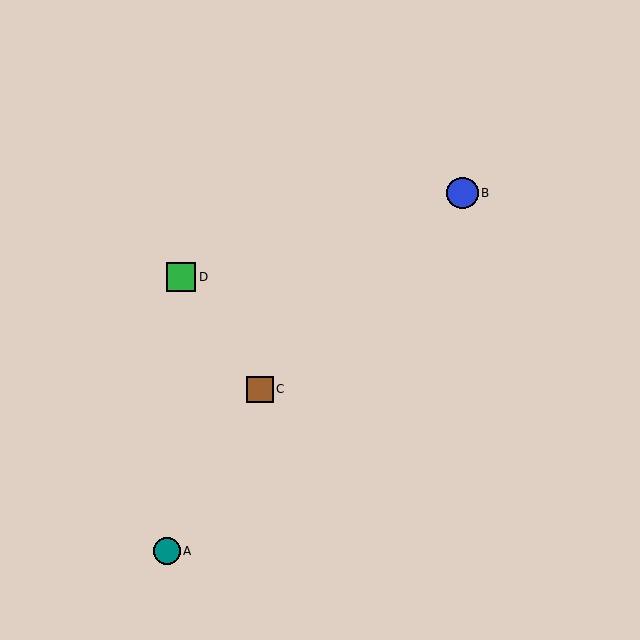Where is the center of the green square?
The center of the green square is at (181, 277).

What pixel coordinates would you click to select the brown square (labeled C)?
Click at (260, 389) to select the brown square C.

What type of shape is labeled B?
Shape B is a blue circle.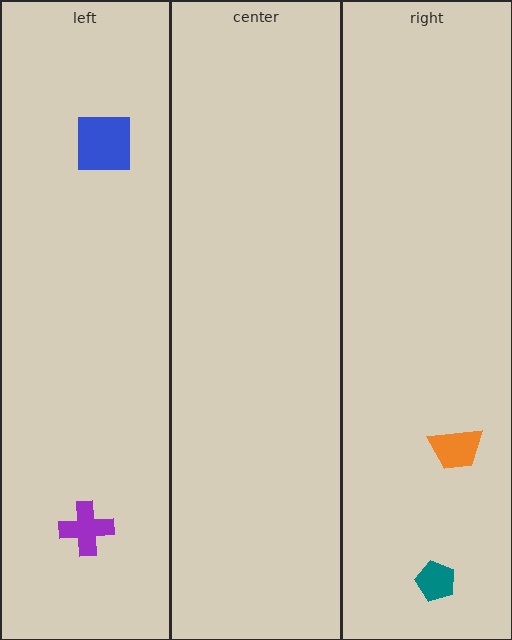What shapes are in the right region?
The teal pentagon, the orange trapezoid.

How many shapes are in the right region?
2.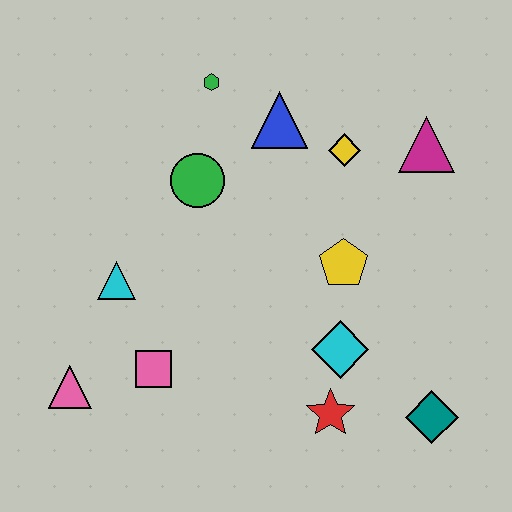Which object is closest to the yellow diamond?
The blue triangle is closest to the yellow diamond.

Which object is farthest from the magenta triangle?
The pink triangle is farthest from the magenta triangle.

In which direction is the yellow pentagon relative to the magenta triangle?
The yellow pentagon is below the magenta triangle.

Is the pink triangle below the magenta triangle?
Yes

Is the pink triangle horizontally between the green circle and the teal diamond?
No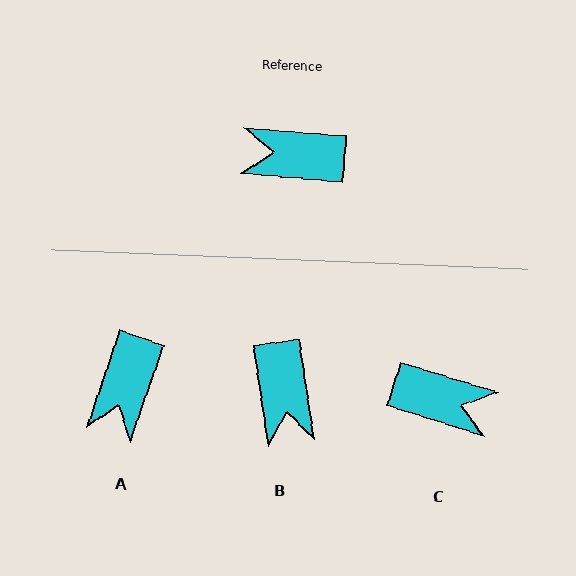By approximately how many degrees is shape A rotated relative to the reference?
Approximately 76 degrees counter-clockwise.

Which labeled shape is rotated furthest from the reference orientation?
C, about 167 degrees away.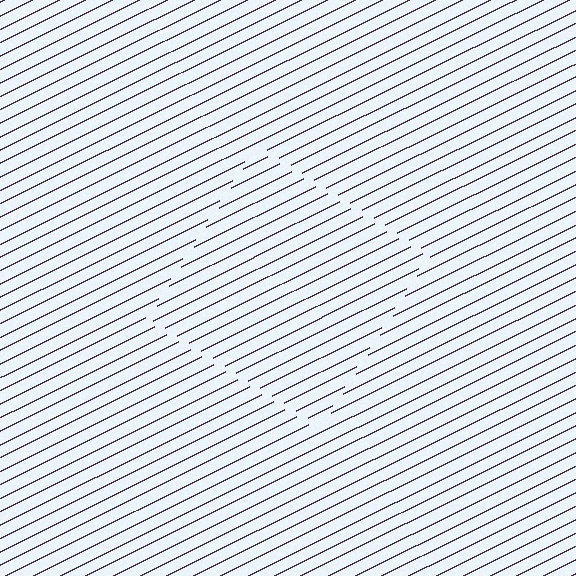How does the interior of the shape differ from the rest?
The interior of the shape contains the same grating, shifted by half a period — the contour is defined by the phase discontinuity where line-ends from the inner and outer gratings abut.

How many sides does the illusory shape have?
4 sides — the line-ends trace a square.